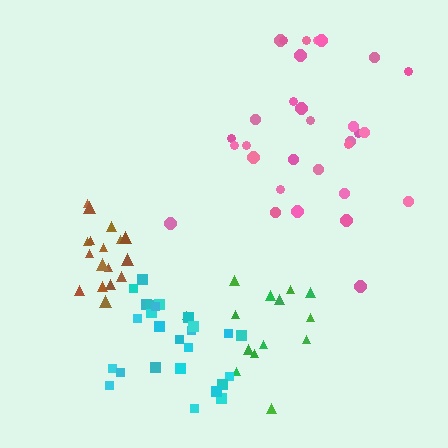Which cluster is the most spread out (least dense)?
Pink.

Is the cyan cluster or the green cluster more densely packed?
Cyan.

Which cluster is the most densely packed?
Brown.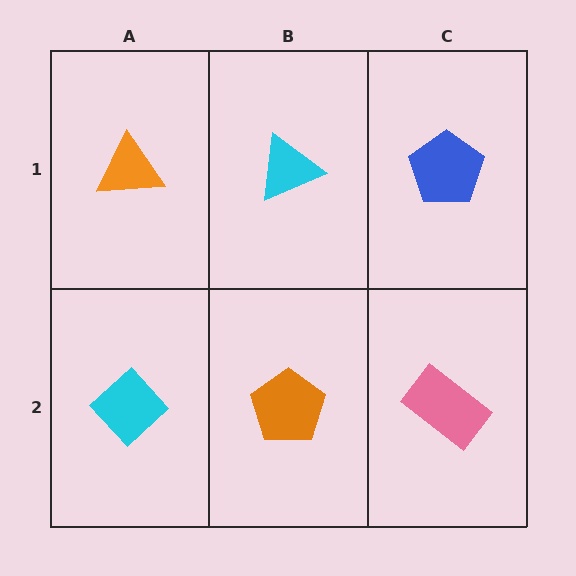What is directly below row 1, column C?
A pink rectangle.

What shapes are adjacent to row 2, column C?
A blue pentagon (row 1, column C), an orange pentagon (row 2, column B).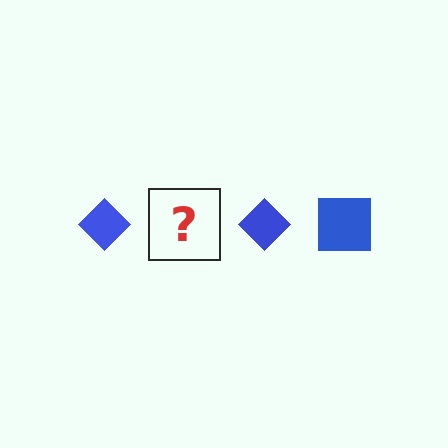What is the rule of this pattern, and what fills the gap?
The rule is that the pattern cycles through diamond, square shapes in blue. The gap should be filled with a blue square.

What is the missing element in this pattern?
The missing element is a blue square.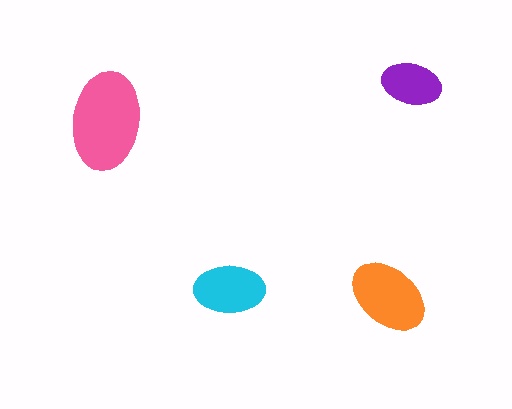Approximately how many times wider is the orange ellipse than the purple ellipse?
About 1.5 times wider.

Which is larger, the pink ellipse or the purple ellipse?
The pink one.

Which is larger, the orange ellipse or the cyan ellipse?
The orange one.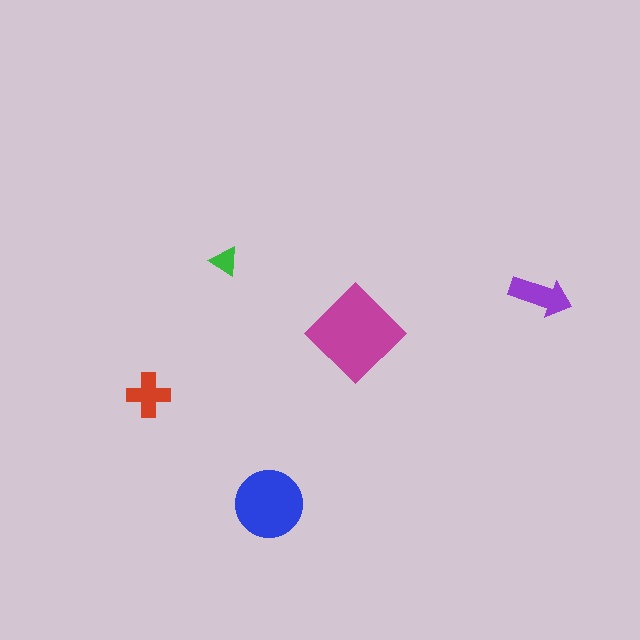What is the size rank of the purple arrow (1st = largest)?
3rd.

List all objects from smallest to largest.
The green triangle, the red cross, the purple arrow, the blue circle, the magenta diamond.